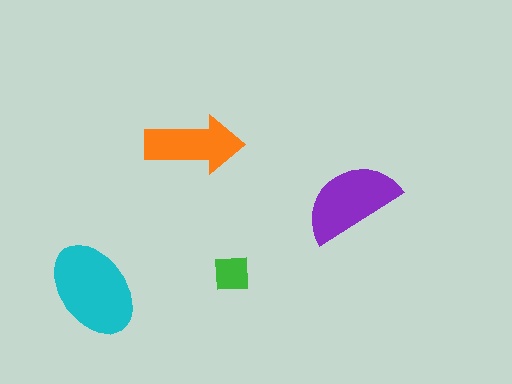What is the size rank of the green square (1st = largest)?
4th.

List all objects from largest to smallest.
The cyan ellipse, the purple semicircle, the orange arrow, the green square.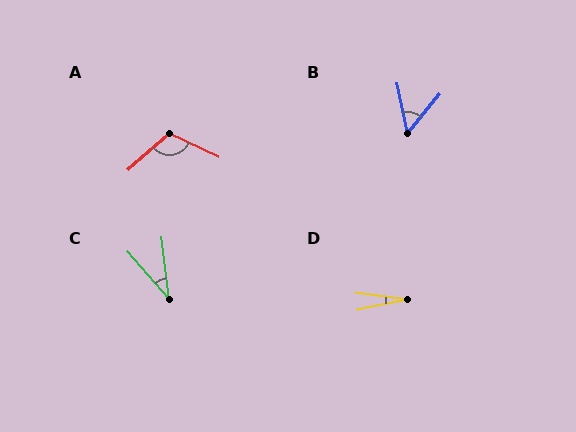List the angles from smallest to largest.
D (19°), C (34°), B (51°), A (113°).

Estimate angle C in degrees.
Approximately 34 degrees.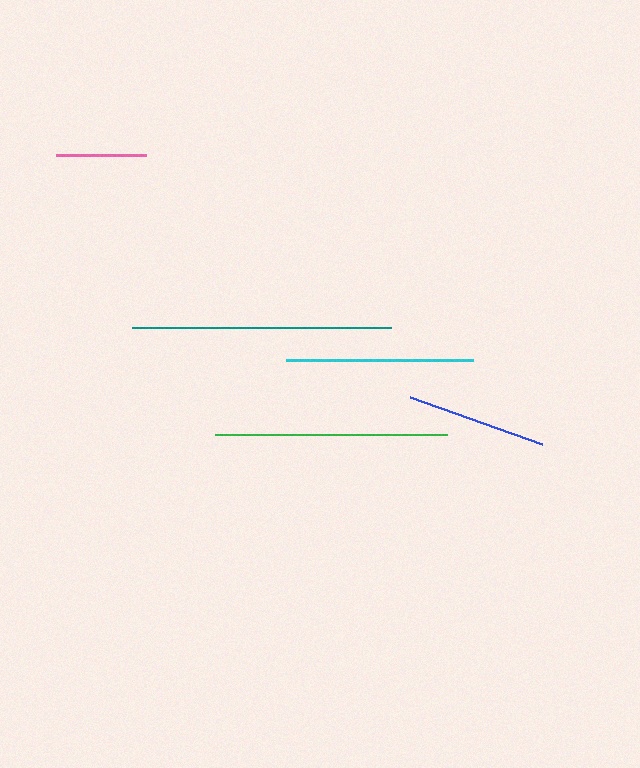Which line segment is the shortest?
The pink line is the shortest at approximately 91 pixels.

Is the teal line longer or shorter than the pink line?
The teal line is longer than the pink line.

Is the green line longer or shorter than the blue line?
The green line is longer than the blue line.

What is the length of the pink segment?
The pink segment is approximately 91 pixels long.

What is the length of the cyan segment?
The cyan segment is approximately 187 pixels long.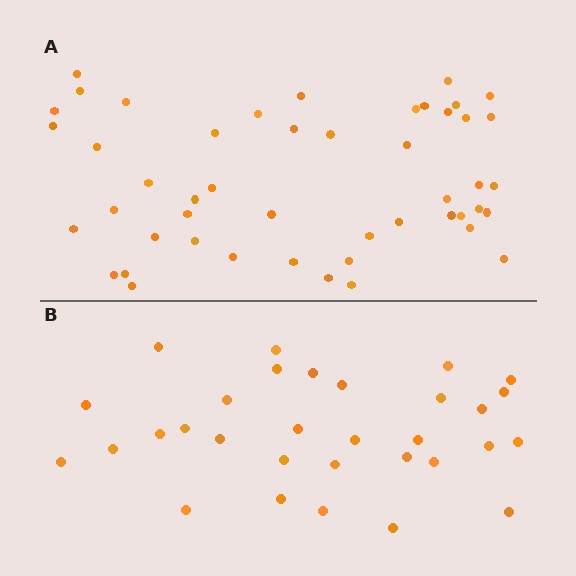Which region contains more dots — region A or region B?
Region A (the top region) has more dots.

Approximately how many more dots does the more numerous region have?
Region A has approximately 15 more dots than region B.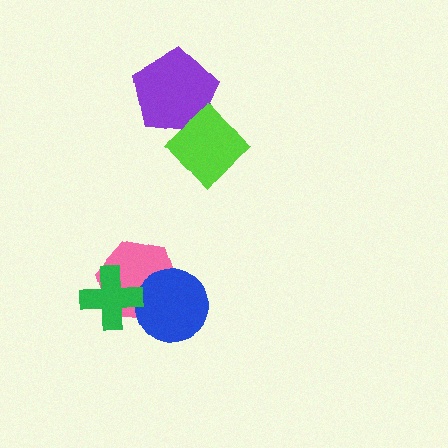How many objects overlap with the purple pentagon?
1 object overlaps with the purple pentagon.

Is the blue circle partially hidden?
Yes, it is partially covered by another shape.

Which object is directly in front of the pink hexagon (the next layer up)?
The blue circle is directly in front of the pink hexagon.